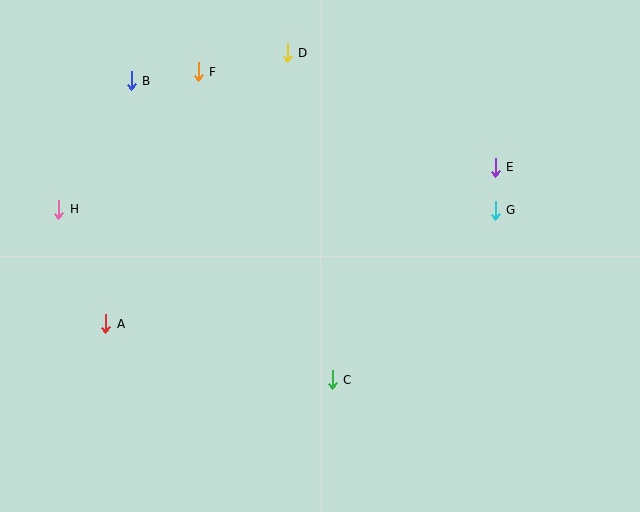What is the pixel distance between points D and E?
The distance between D and E is 237 pixels.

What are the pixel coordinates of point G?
Point G is at (495, 210).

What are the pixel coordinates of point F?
Point F is at (198, 72).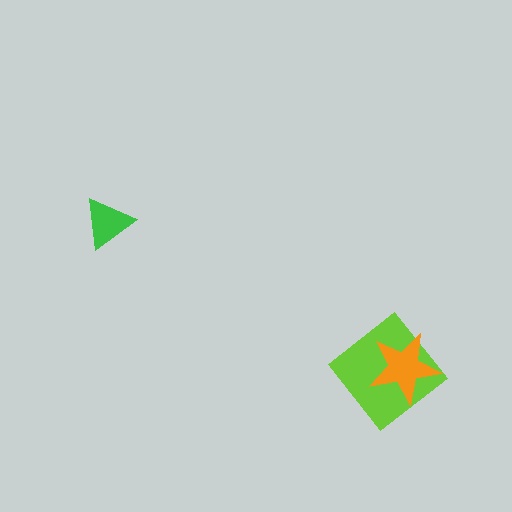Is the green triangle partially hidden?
No, no other shape covers it.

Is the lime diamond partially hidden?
Yes, it is partially covered by another shape.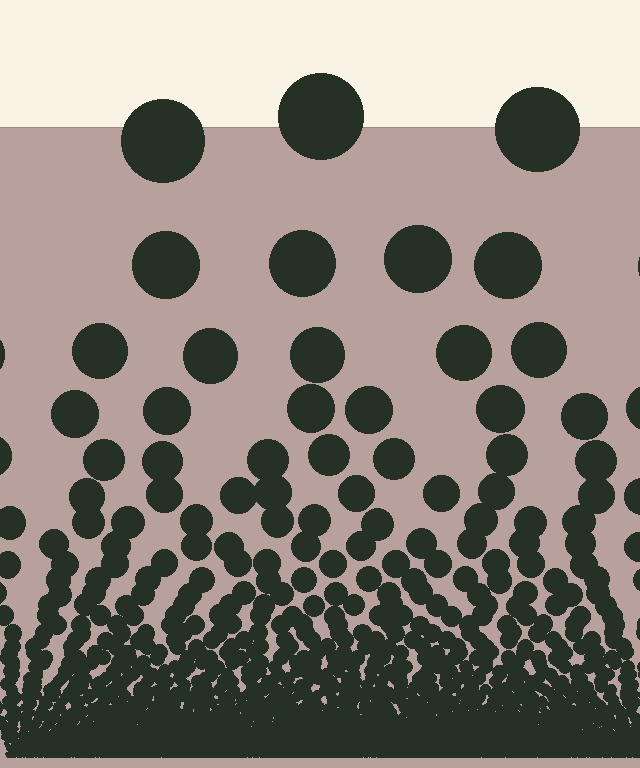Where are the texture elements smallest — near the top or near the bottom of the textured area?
Near the bottom.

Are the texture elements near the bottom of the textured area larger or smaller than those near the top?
Smaller. The gradient is inverted — elements near the bottom are smaller and denser.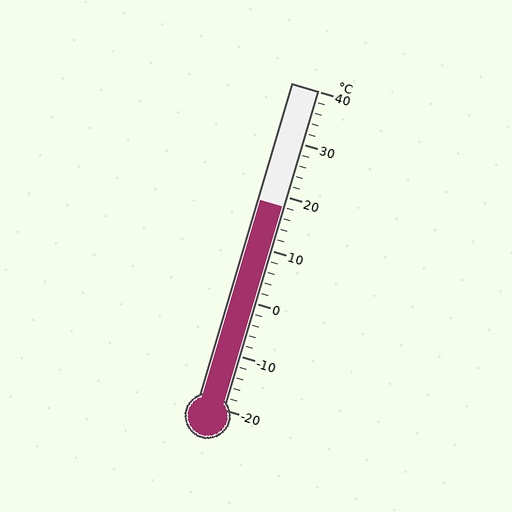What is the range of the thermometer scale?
The thermometer scale ranges from -20°C to 40°C.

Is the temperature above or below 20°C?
The temperature is below 20°C.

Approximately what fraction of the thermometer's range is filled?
The thermometer is filled to approximately 65% of its range.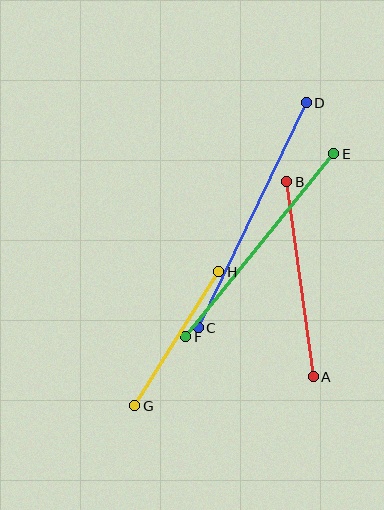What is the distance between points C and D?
The distance is approximately 249 pixels.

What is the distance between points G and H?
The distance is approximately 158 pixels.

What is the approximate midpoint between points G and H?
The midpoint is at approximately (177, 339) pixels.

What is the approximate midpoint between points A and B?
The midpoint is at approximately (300, 279) pixels.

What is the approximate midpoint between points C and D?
The midpoint is at approximately (252, 215) pixels.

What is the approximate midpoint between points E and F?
The midpoint is at approximately (260, 245) pixels.